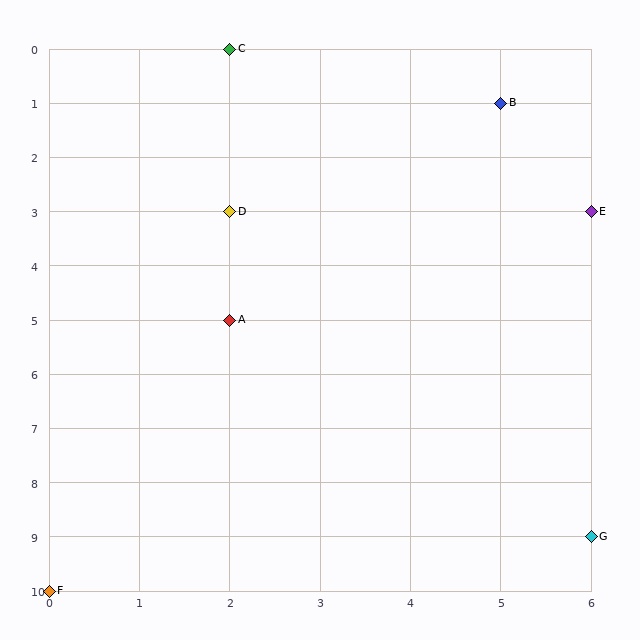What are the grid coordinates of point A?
Point A is at grid coordinates (2, 5).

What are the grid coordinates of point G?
Point G is at grid coordinates (6, 9).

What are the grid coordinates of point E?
Point E is at grid coordinates (6, 3).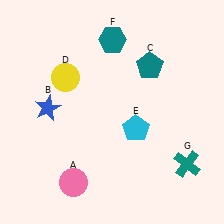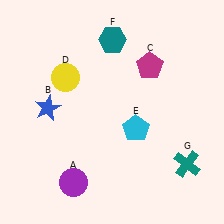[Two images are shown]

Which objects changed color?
A changed from pink to purple. C changed from teal to magenta.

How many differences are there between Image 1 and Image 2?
There are 2 differences between the two images.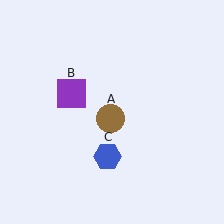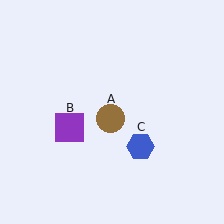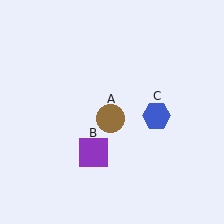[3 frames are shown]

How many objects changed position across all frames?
2 objects changed position: purple square (object B), blue hexagon (object C).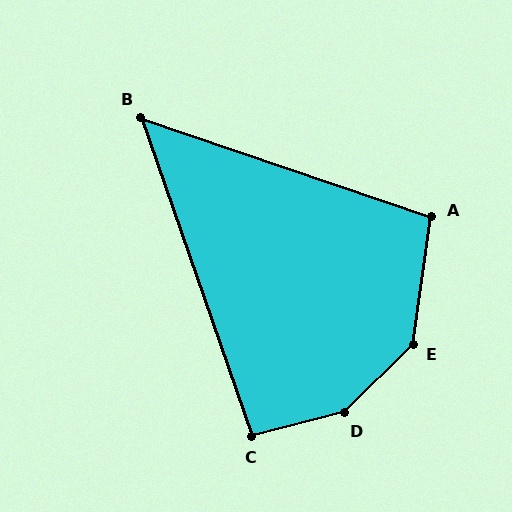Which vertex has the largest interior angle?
D, at approximately 149 degrees.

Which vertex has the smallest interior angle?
B, at approximately 52 degrees.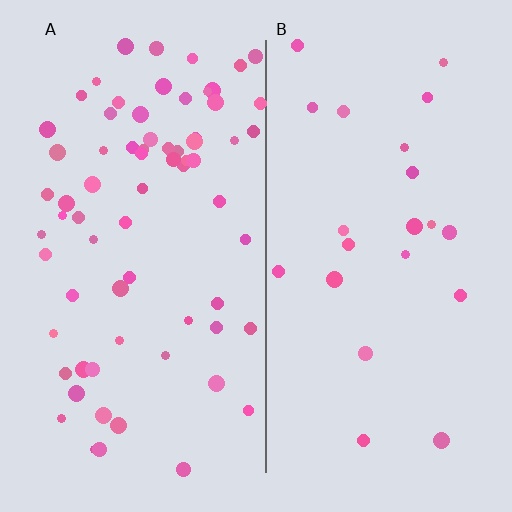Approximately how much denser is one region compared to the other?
Approximately 3.2× — region A over region B.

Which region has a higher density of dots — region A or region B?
A (the left).